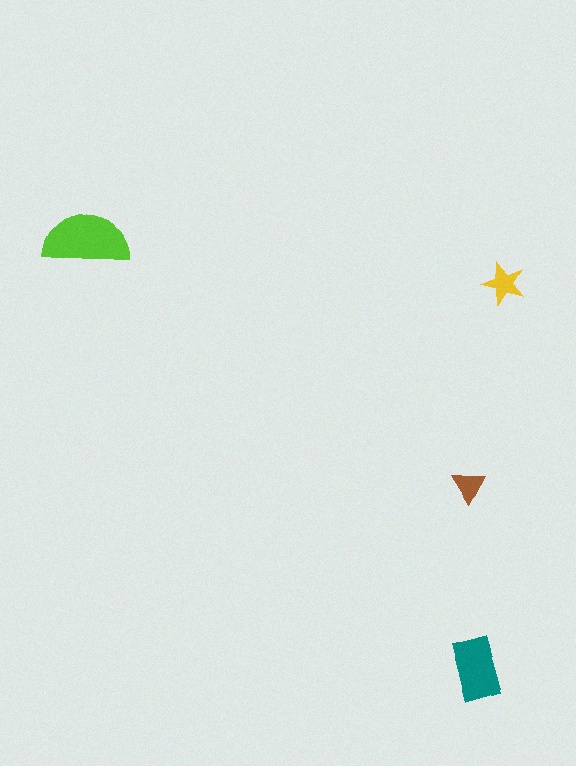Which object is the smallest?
The brown triangle.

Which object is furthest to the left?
The lime semicircle is leftmost.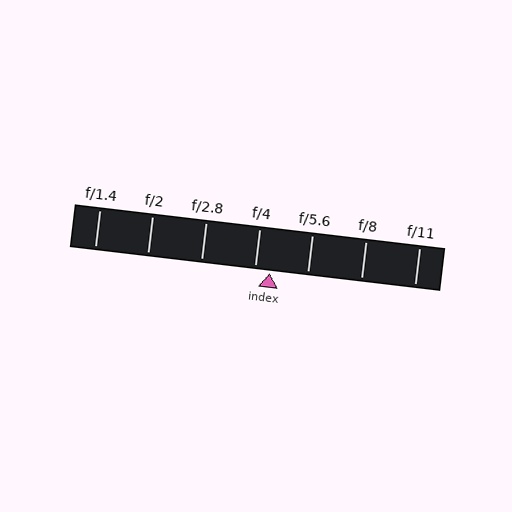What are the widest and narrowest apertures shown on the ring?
The widest aperture shown is f/1.4 and the narrowest is f/11.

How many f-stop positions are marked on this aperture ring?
There are 7 f-stop positions marked.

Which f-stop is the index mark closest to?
The index mark is closest to f/4.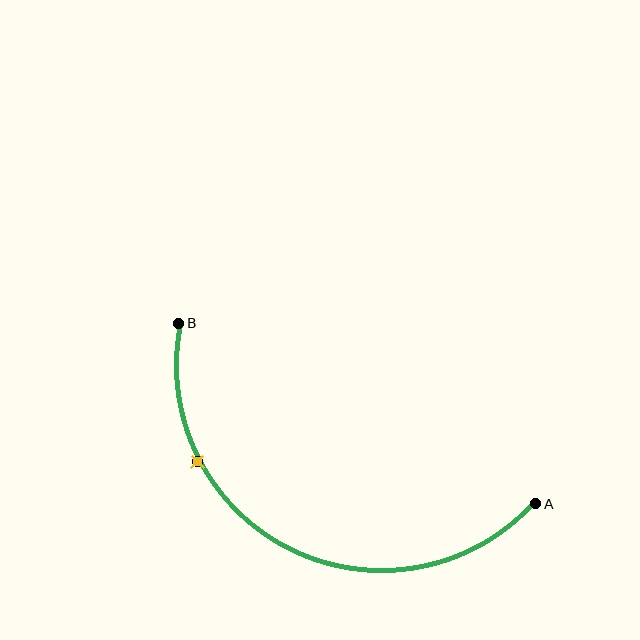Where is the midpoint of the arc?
The arc midpoint is the point on the curve farthest from the straight line joining A and B. It sits below that line.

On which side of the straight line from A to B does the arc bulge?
The arc bulges below the straight line connecting A and B.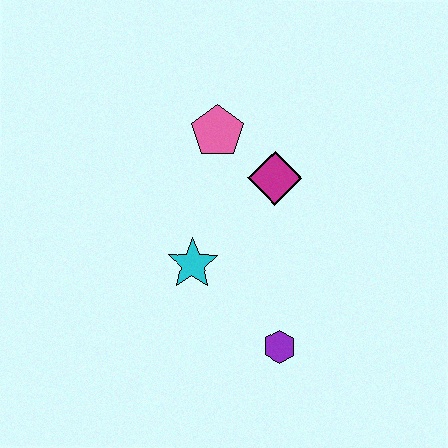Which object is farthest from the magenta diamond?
The purple hexagon is farthest from the magenta diamond.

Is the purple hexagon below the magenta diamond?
Yes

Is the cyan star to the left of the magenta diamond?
Yes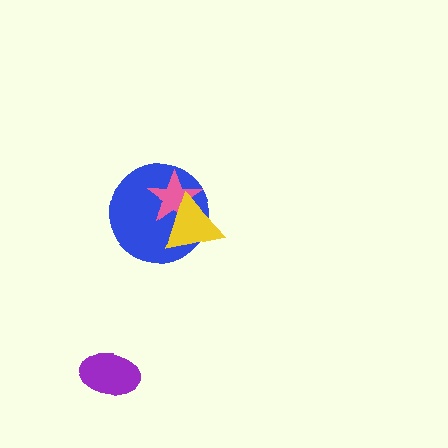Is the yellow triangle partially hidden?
No, no other shape covers it.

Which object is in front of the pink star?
The yellow triangle is in front of the pink star.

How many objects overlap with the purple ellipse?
0 objects overlap with the purple ellipse.